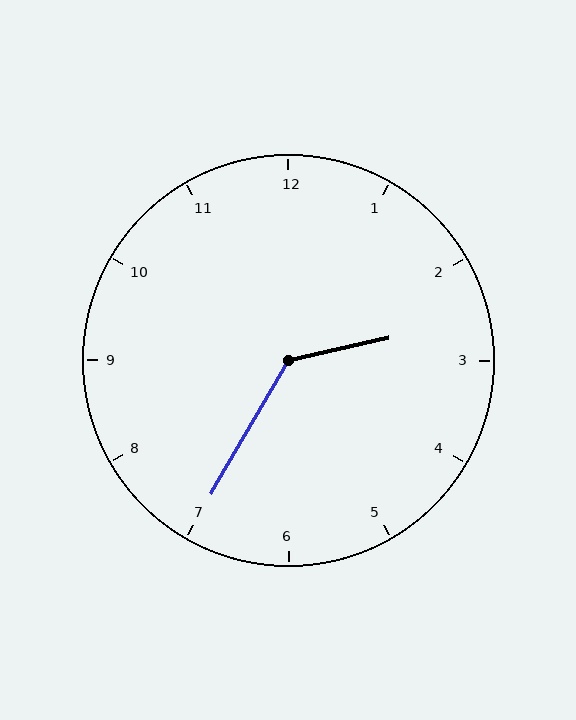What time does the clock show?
2:35.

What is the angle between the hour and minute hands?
Approximately 132 degrees.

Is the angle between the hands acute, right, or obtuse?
It is obtuse.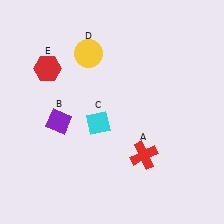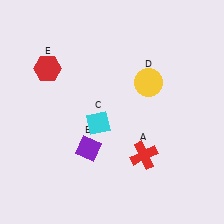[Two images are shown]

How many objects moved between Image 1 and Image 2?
2 objects moved between the two images.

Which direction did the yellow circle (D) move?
The yellow circle (D) moved right.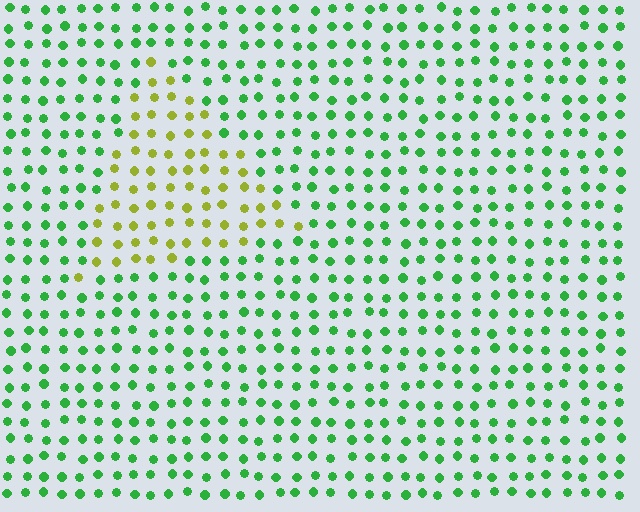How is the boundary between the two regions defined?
The boundary is defined purely by a slight shift in hue (about 56 degrees). Spacing, size, and orientation are identical on both sides.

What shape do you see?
I see a triangle.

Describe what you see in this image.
The image is filled with small green elements in a uniform arrangement. A triangle-shaped region is visible where the elements are tinted to a slightly different hue, forming a subtle color boundary.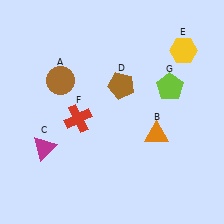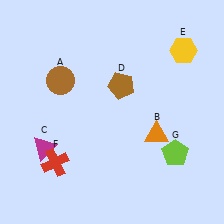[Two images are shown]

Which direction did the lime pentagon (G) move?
The lime pentagon (G) moved down.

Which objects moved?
The objects that moved are: the red cross (F), the lime pentagon (G).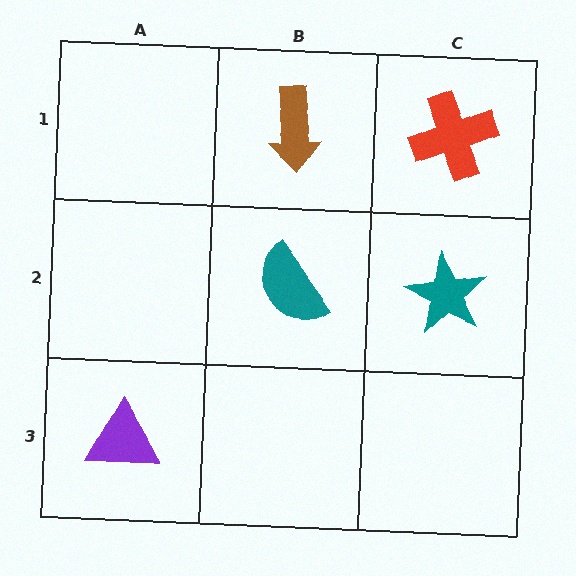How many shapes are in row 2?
2 shapes.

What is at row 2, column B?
A teal semicircle.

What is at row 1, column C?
A red cross.